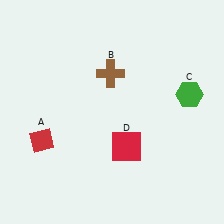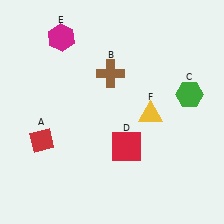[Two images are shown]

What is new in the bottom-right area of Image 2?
A yellow triangle (F) was added in the bottom-right area of Image 2.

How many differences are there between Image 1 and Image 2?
There are 2 differences between the two images.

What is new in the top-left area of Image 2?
A magenta hexagon (E) was added in the top-left area of Image 2.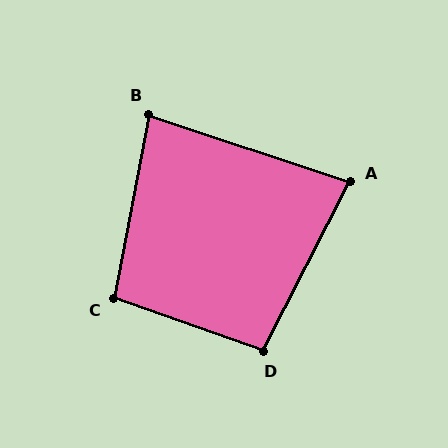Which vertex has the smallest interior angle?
A, at approximately 81 degrees.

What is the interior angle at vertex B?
Approximately 82 degrees (acute).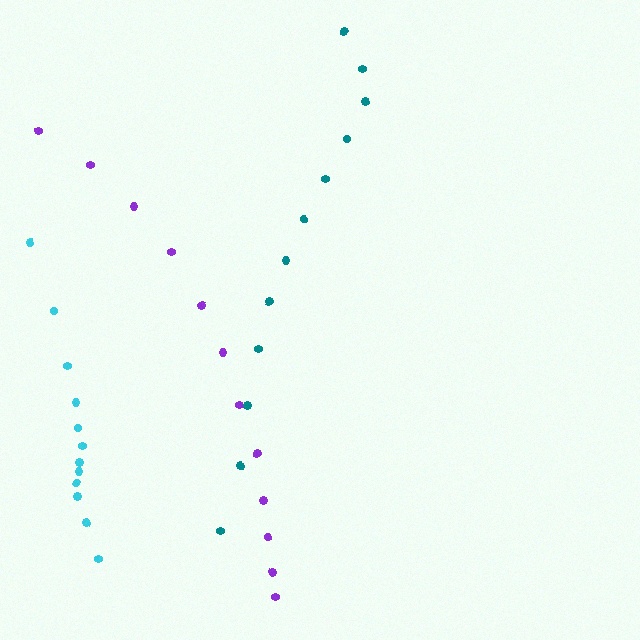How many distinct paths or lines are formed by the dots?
There are 3 distinct paths.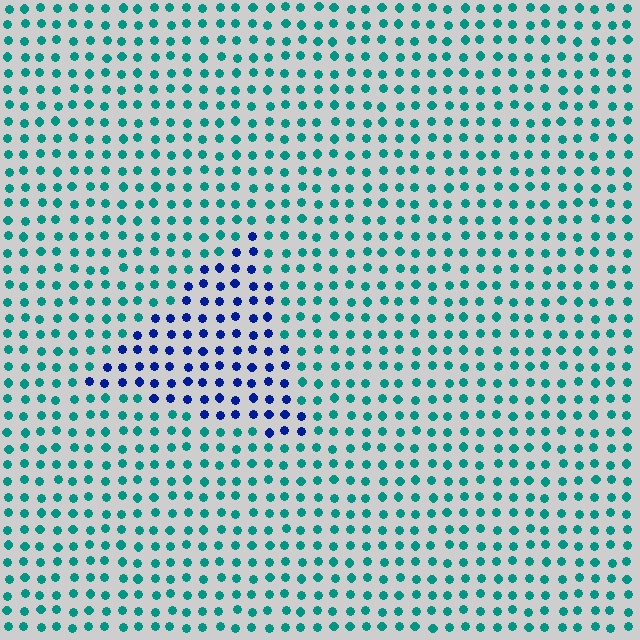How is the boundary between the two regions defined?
The boundary is defined purely by a slight shift in hue (about 57 degrees). Spacing, size, and orientation are identical on both sides.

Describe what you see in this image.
The image is filled with small teal elements in a uniform arrangement. A triangle-shaped region is visible where the elements are tinted to a slightly different hue, forming a subtle color boundary.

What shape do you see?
I see a triangle.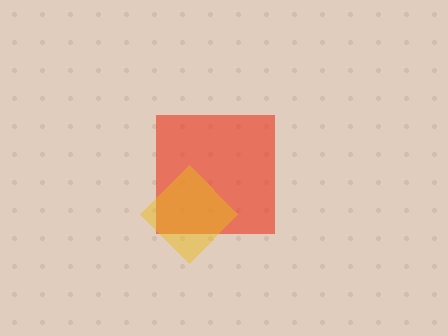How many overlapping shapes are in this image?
There are 2 overlapping shapes in the image.